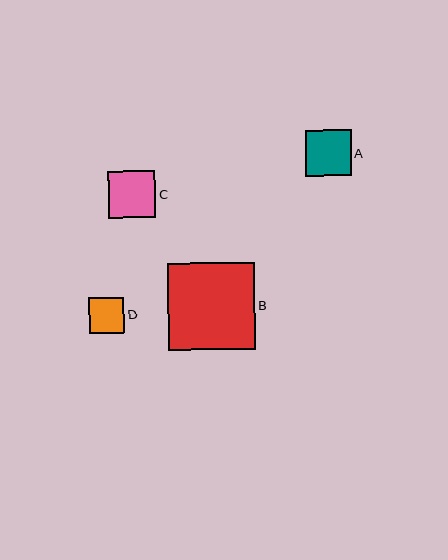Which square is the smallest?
Square D is the smallest with a size of approximately 35 pixels.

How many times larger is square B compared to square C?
Square B is approximately 1.8 times the size of square C.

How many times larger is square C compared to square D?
Square C is approximately 1.3 times the size of square D.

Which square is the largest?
Square B is the largest with a size of approximately 87 pixels.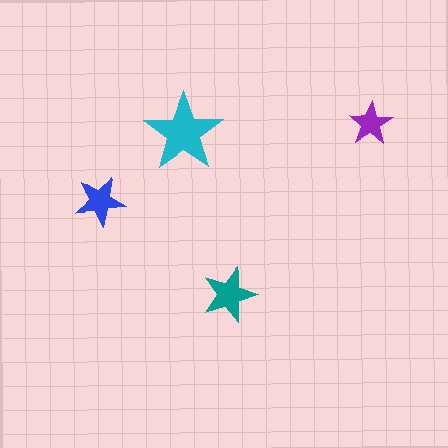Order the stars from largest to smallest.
the cyan one, the teal one, the blue one, the purple one.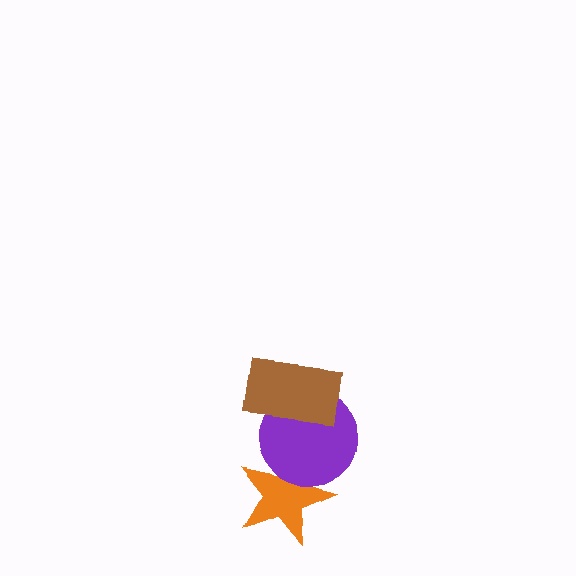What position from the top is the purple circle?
The purple circle is 2nd from the top.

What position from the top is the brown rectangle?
The brown rectangle is 1st from the top.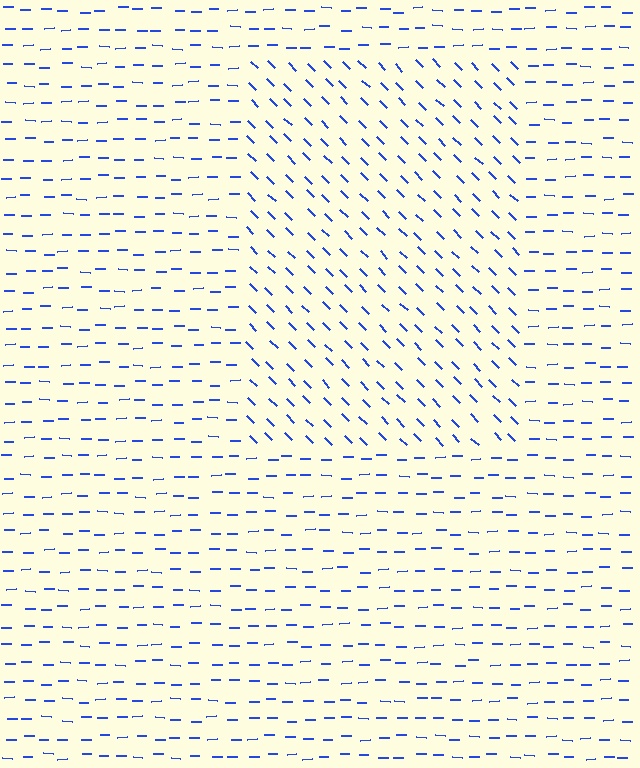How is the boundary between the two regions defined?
The boundary is defined purely by a change in line orientation (approximately 45 degrees difference). All lines are the same color and thickness.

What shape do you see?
I see a rectangle.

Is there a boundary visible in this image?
Yes, there is a texture boundary formed by a change in line orientation.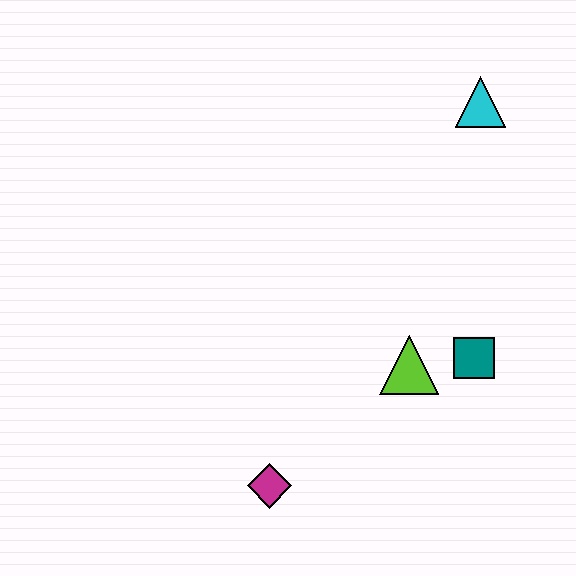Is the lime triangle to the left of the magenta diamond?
No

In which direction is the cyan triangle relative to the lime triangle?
The cyan triangle is above the lime triangle.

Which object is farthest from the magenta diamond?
The cyan triangle is farthest from the magenta diamond.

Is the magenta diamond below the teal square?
Yes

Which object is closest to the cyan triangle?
The teal square is closest to the cyan triangle.